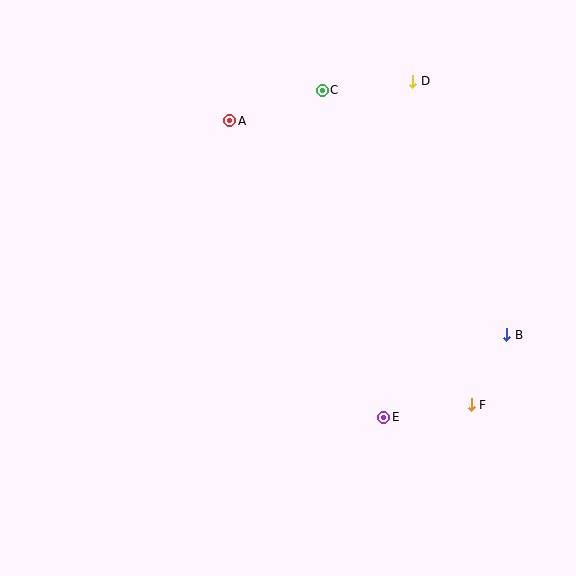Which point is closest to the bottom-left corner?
Point E is closest to the bottom-left corner.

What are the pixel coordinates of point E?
Point E is at (384, 417).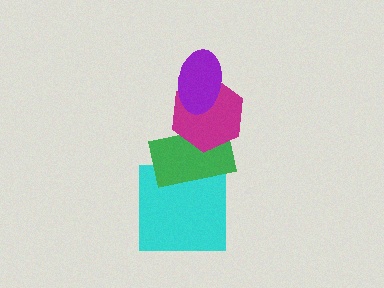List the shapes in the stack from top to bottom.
From top to bottom: the purple ellipse, the magenta hexagon, the green rectangle, the cyan square.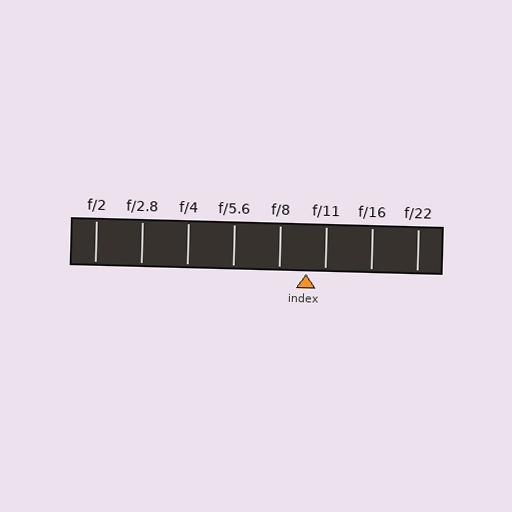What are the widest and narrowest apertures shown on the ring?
The widest aperture shown is f/2 and the narrowest is f/22.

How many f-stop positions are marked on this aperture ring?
There are 8 f-stop positions marked.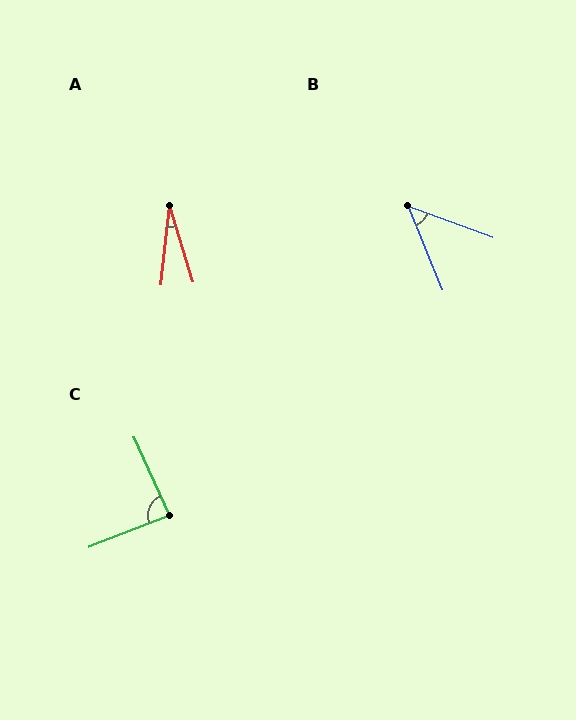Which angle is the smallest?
A, at approximately 23 degrees.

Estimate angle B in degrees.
Approximately 47 degrees.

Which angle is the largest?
C, at approximately 87 degrees.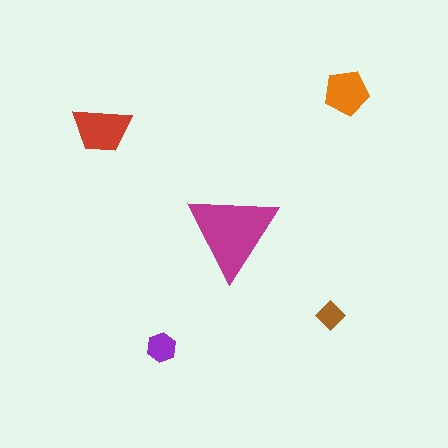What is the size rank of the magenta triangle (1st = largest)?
1st.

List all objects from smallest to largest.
The brown diamond, the purple hexagon, the orange pentagon, the red trapezoid, the magenta triangle.